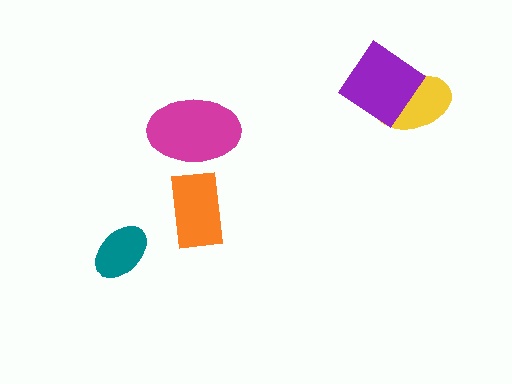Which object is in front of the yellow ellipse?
The purple diamond is in front of the yellow ellipse.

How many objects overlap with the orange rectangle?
0 objects overlap with the orange rectangle.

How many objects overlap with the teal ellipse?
0 objects overlap with the teal ellipse.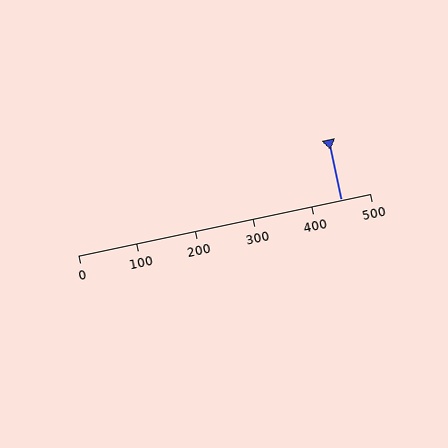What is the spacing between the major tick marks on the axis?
The major ticks are spaced 100 apart.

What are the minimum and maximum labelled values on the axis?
The axis runs from 0 to 500.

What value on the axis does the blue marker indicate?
The marker indicates approximately 450.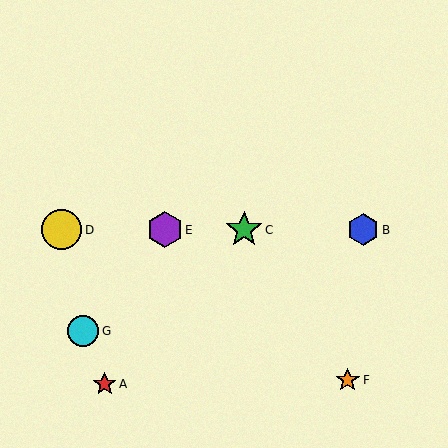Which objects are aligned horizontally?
Objects B, C, D, E are aligned horizontally.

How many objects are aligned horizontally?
4 objects (B, C, D, E) are aligned horizontally.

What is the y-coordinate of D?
Object D is at y≈230.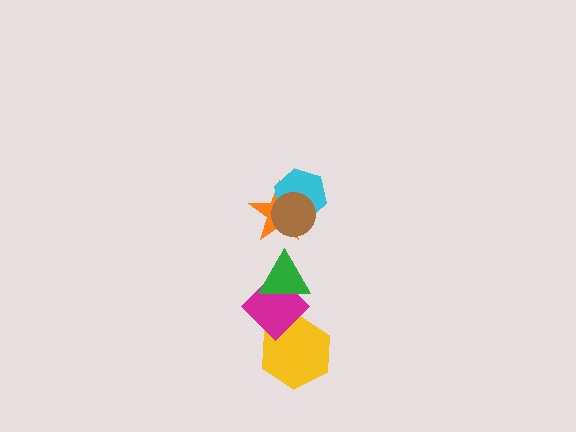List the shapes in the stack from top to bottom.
From top to bottom: the brown circle, the cyan hexagon, the orange star, the green triangle, the magenta diamond, the yellow hexagon.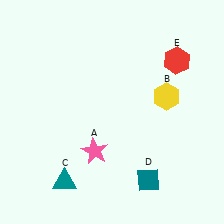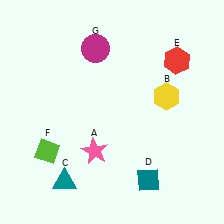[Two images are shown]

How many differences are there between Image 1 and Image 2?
There are 2 differences between the two images.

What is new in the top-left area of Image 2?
A magenta circle (G) was added in the top-left area of Image 2.